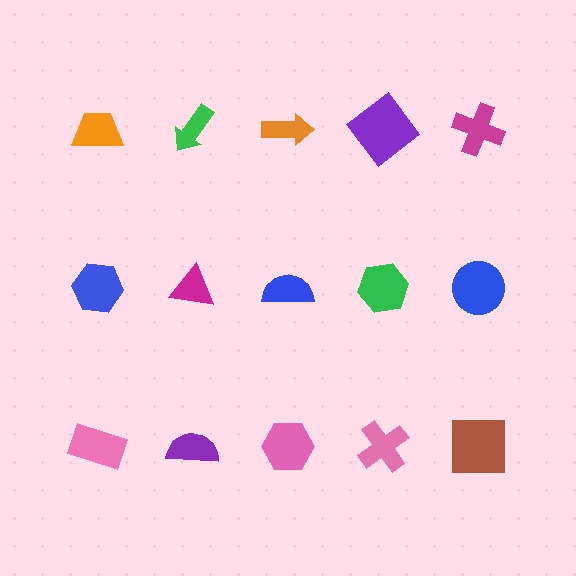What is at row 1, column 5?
A magenta cross.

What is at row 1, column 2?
A green arrow.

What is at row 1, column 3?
An orange arrow.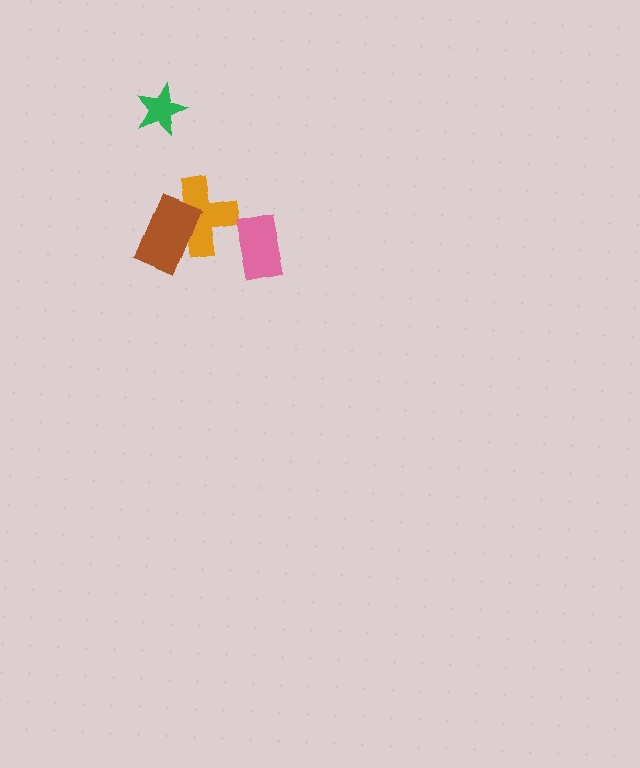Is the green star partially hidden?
No, no other shape covers it.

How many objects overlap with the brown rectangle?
1 object overlaps with the brown rectangle.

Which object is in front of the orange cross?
The brown rectangle is in front of the orange cross.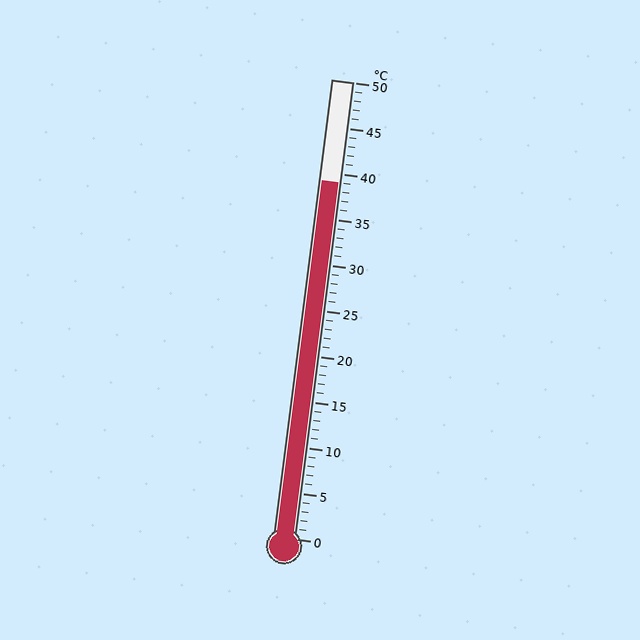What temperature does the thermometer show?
The thermometer shows approximately 39°C.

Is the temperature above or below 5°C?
The temperature is above 5°C.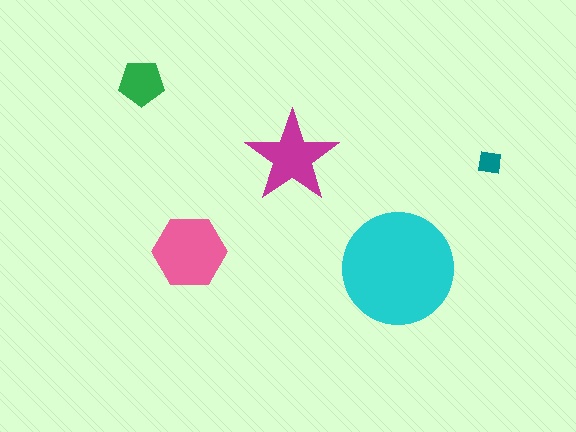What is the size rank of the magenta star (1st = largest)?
3rd.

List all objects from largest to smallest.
The cyan circle, the pink hexagon, the magenta star, the green pentagon, the teal square.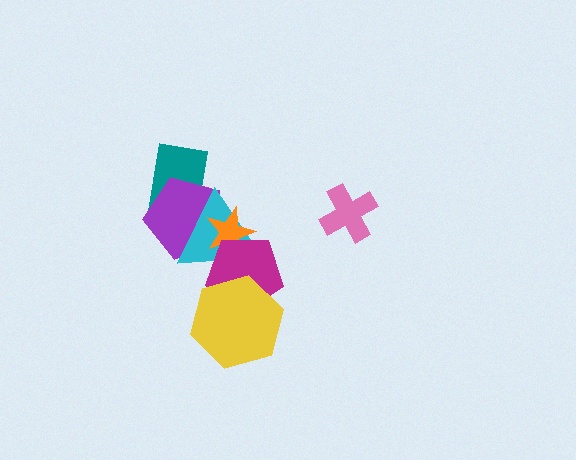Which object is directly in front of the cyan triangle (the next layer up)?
The orange star is directly in front of the cyan triangle.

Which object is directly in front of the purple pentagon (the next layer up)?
The cyan triangle is directly in front of the purple pentagon.